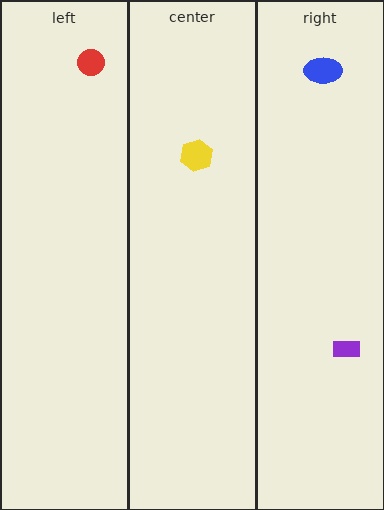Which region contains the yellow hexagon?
The center region.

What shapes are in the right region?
The blue ellipse, the purple rectangle.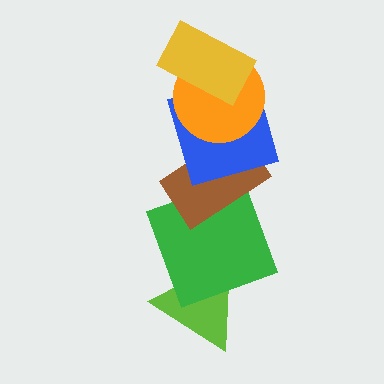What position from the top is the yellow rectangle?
The yellow rectangle is 1st from the top.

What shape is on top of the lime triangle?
The green square is on top of the lime triangle.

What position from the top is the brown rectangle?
The brown rectangle is 4th from the top.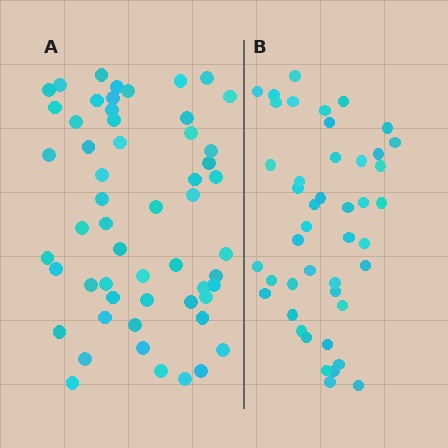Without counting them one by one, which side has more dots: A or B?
Region A (the left region) has more dots.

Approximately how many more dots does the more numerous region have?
Region A has roughly 12 or so more dots than region B.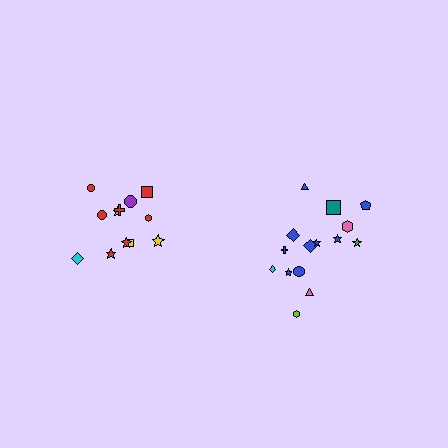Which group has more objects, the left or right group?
The right group.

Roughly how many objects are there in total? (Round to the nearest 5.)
Roughly 25 objects in total.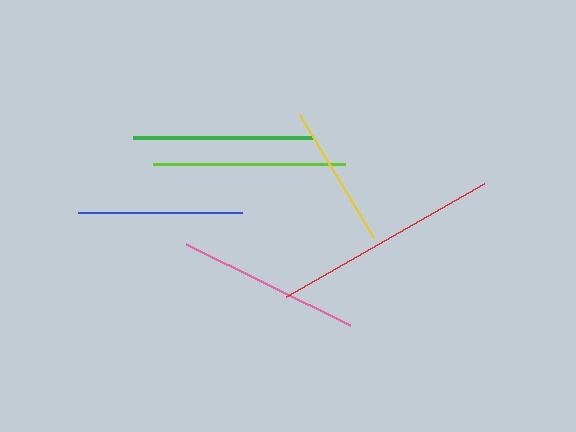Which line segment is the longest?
The red line is the longest at approximately 228 pixels.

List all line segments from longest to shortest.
From longest to shortest: red, lime, pink, green, blue, yellow.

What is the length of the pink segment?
The pink segment is approximately 183 pixels long.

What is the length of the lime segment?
The lime segment is approximately 192 pixels long.